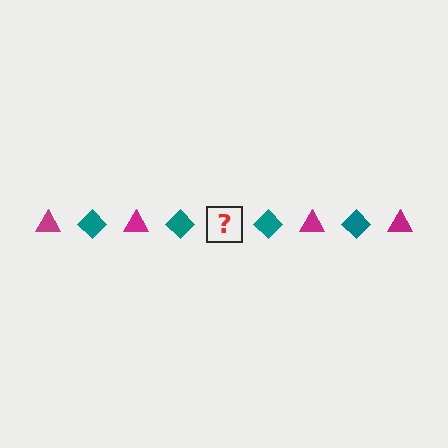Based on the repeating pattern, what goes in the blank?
The blank should be a magenta triangle.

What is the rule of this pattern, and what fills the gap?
The rule is that the pattern alternates between magenta triangle and teal diamond. The gap should be filled with a magenta triangle.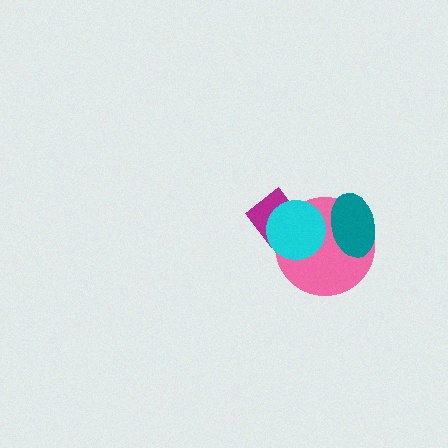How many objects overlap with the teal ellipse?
1 object overlaps with the teal ellipse.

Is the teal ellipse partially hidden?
No, no other shape covers it.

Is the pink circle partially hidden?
Yes, it is partially covered by another shape.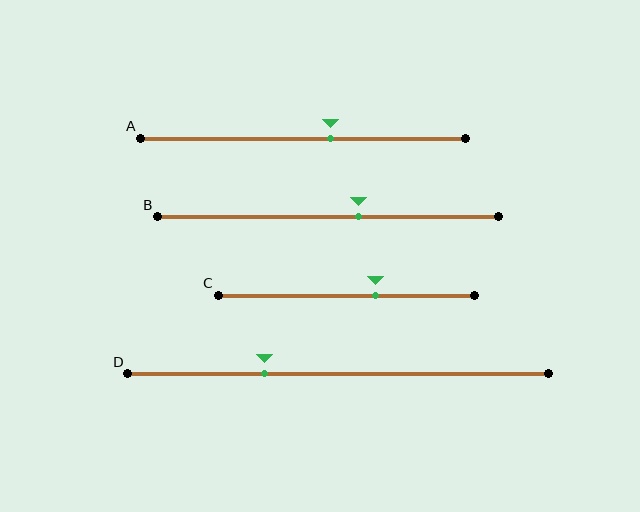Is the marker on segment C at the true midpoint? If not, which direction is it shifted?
No, the marker on segment C is shifted to the right by about 12% of the segment length.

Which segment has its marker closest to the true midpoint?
Segment A has its marker closest to the true midpoint.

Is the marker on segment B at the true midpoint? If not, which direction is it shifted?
No, the marker on segment B is shifted to the right by about 9% of the segment length.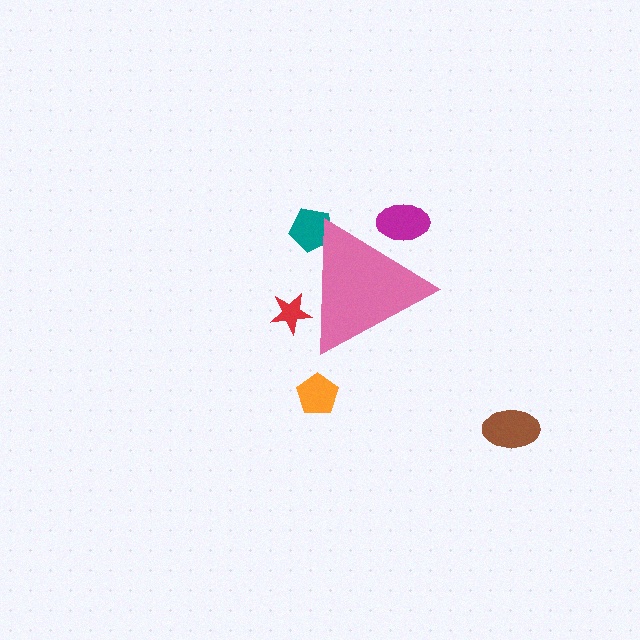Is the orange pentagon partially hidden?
No, the orange pentagon is fully visible.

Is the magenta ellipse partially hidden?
Yes, the magenta ellipse is partially hidden behind the pink triangle.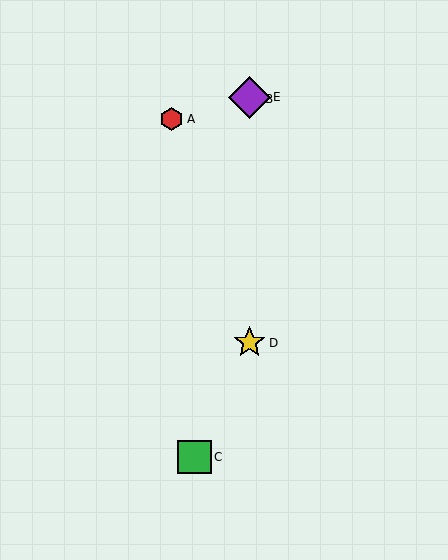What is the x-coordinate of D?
Object D is at x≈249.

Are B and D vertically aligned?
Yes, both are at x≈249.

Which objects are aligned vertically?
Objects B, D, E are aligned vertically.